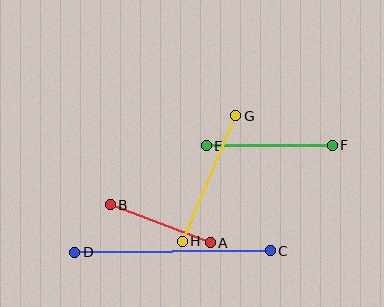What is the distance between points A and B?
The distance is approximately 107 pixels.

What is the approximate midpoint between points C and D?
The midpoint is at approximately (172, 252) pixels.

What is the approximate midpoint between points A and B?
The midpoint is at approximately (160, 224) pixels.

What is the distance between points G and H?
The distance is approximately 136 pixels.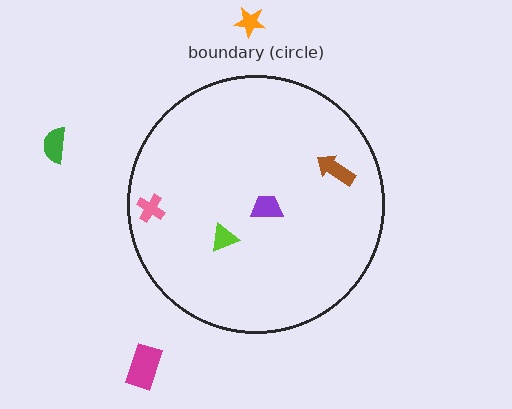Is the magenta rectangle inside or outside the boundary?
Outside.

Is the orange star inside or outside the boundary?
Outside.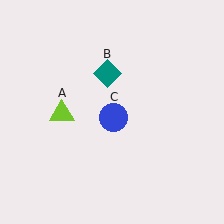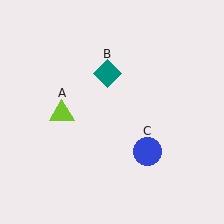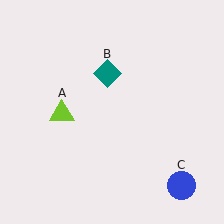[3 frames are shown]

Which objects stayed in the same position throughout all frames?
Lime triangle (object A) and teal diamond (object B) remained stationary.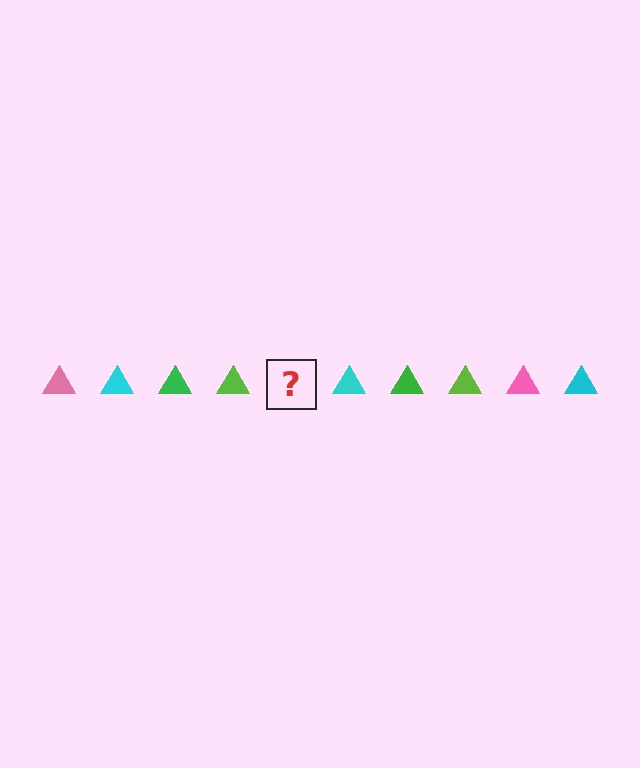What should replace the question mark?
The question mark should be replaced with a pink triangle.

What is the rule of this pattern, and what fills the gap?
The rule is that the pattern cycles through pink, cyan, green, lime triangles. The gap should be filled with a pink triangle.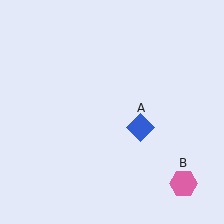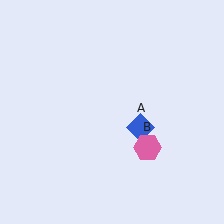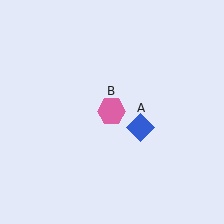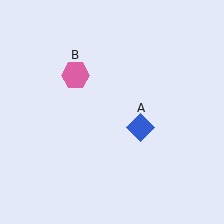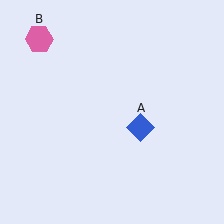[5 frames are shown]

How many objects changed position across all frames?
1 object changed position: pink hexagon (object B).